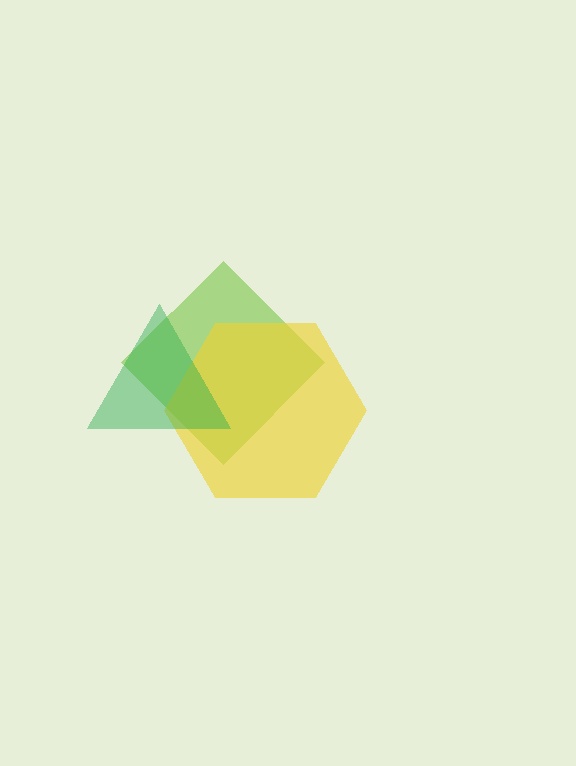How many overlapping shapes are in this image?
There are 3 overlapping shapes in the image.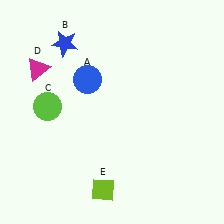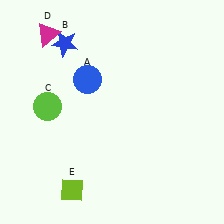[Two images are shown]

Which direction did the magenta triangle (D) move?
The magenta triangle (D) moved up.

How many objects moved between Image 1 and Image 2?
2 objects moved between the two images.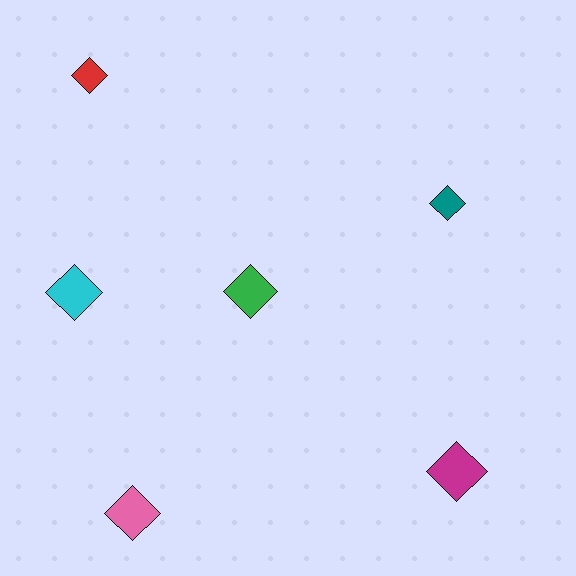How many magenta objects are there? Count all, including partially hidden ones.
There is 1 magenta object.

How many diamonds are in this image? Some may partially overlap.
There are 6 diamonds.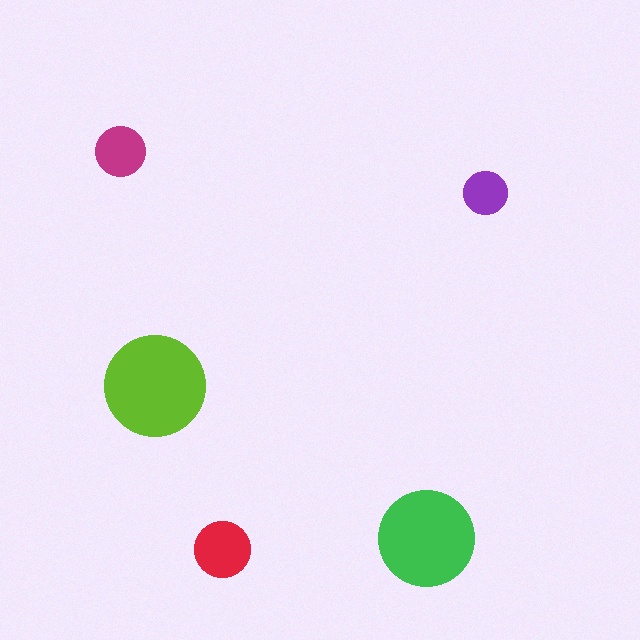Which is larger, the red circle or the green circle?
The green one.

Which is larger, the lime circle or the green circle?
The lime one.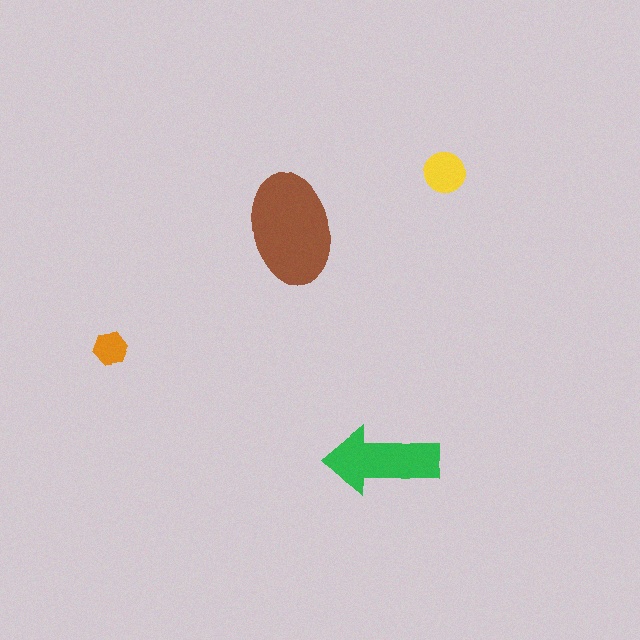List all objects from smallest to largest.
The orange hexagon, the yellow circle, the green arrow, the brown ellipse.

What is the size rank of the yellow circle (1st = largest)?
3rd.